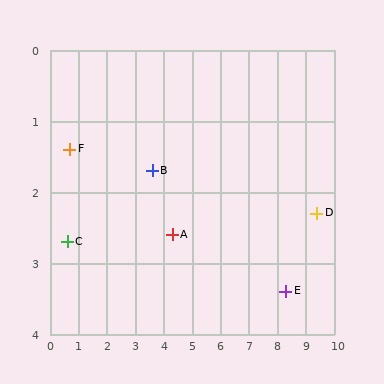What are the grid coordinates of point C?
Point C is at approximately (0.6, 2.7).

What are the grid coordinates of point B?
Point B is at approximately (3.6, 1.7).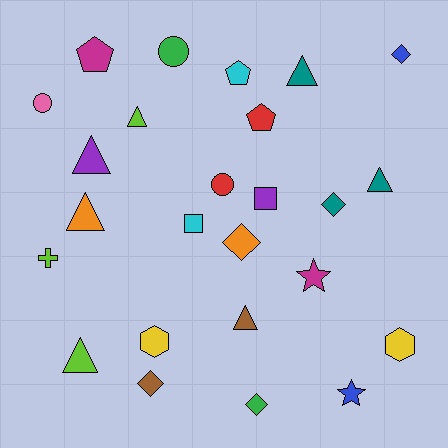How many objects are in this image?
There are 25 objects.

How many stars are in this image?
There are 2 stars.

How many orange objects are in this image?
There are 2 orange objects.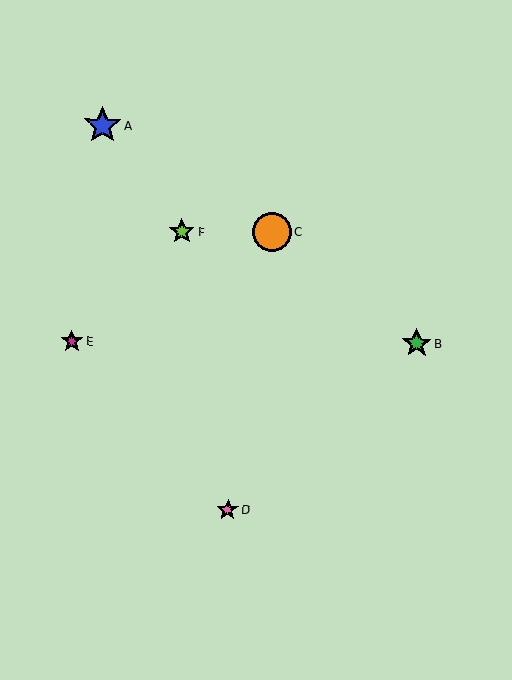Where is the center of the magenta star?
The center of the magenta star is at (72, 342).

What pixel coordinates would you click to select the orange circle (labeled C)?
Click at (272, 232) to select the orange circle C.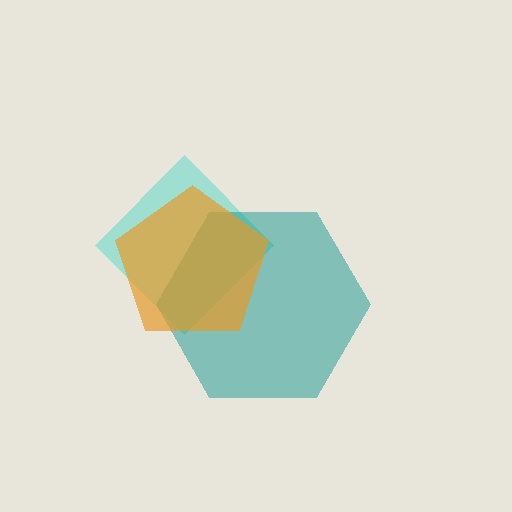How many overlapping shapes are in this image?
There are 3 overlapping shapes in the image.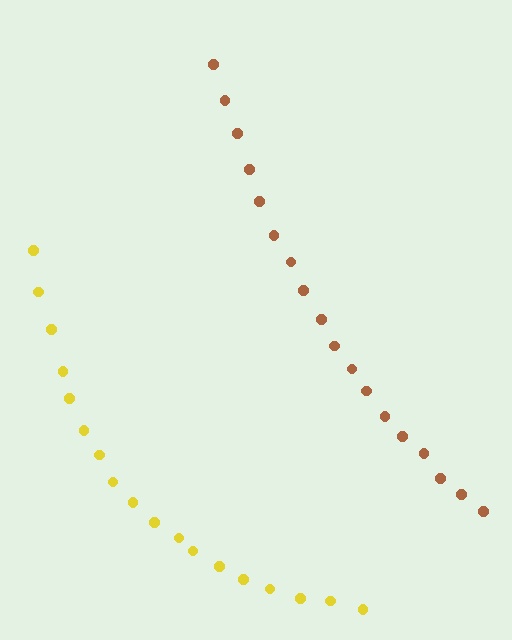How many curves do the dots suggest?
There are 2 distinct paths.